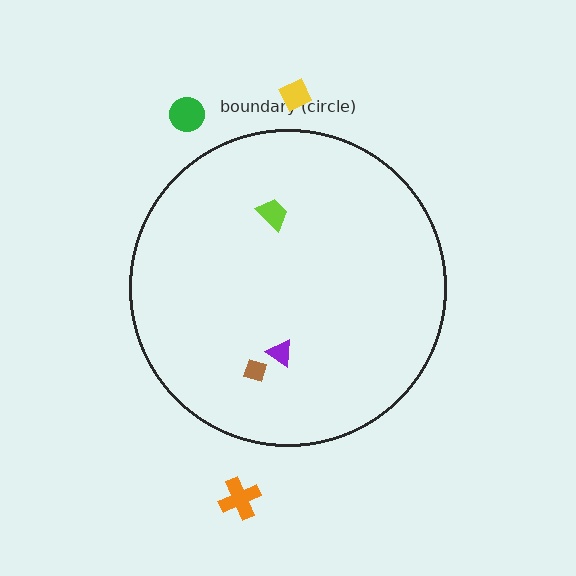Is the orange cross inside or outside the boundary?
Outside.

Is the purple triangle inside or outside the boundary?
Inside.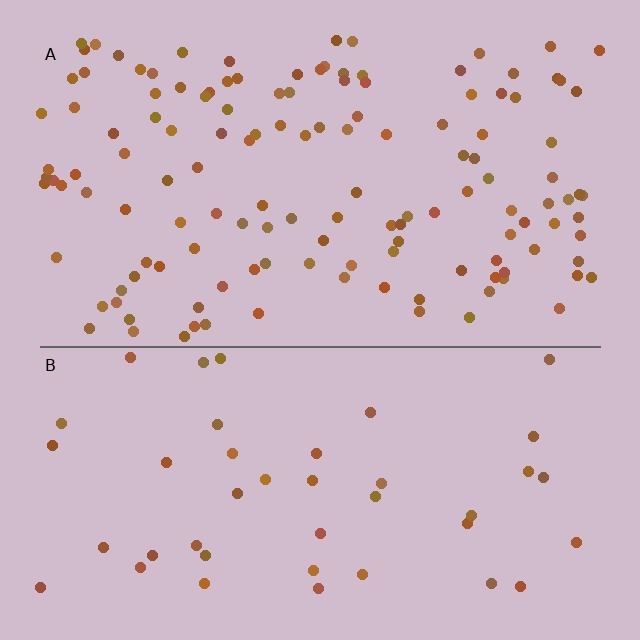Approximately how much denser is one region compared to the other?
Approximately 3.2× — region A over region B.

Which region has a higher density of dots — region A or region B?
A (the top).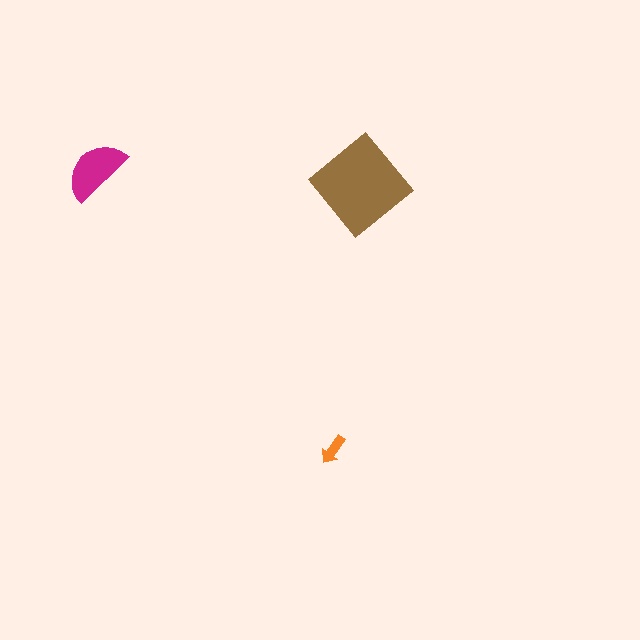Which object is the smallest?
The orange arrow.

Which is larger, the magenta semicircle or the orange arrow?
The magenta semicircle.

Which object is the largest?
The brown diamond.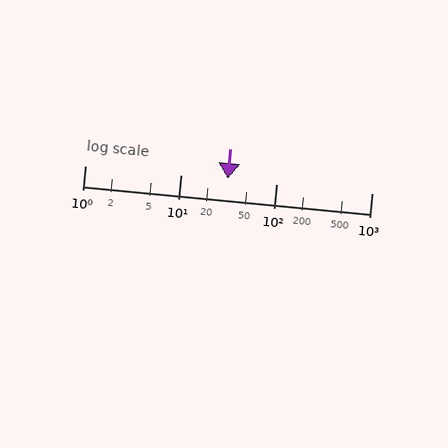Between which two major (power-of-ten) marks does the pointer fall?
The pointer is between 10 and 100.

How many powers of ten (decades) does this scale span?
The scale spans 3 decades, from 1 to 1000.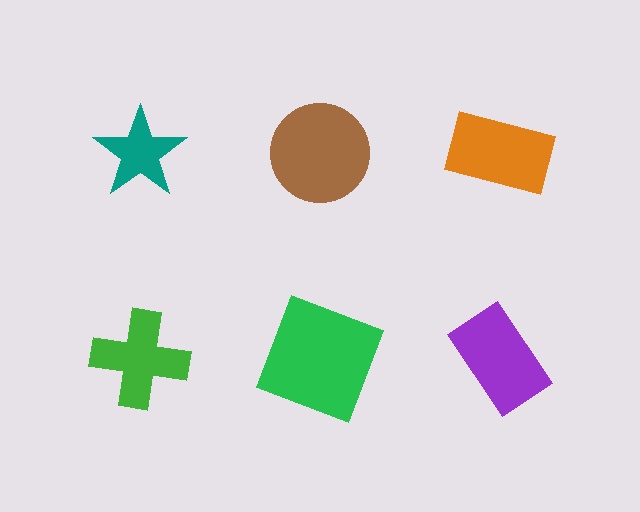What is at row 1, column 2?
A brown circle.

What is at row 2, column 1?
A green cross.